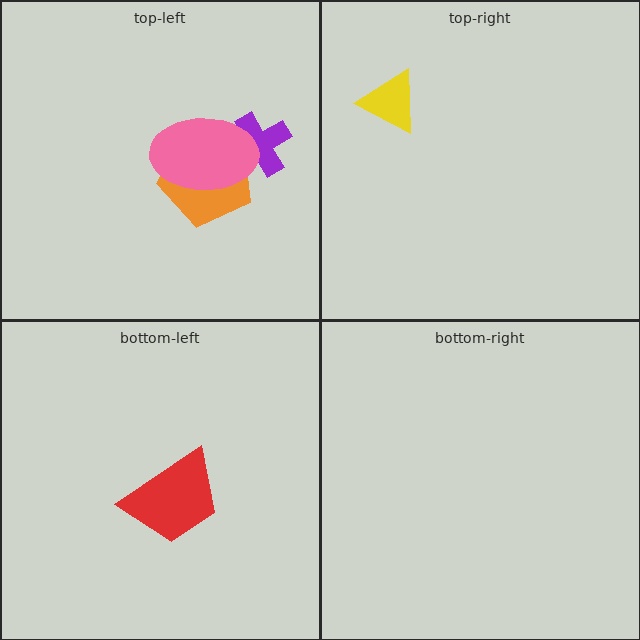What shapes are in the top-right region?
The yellow triangle.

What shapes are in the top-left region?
The orange pentagon, the purple cross, the pink ellipse.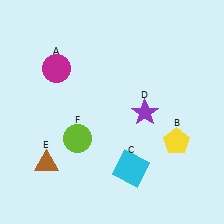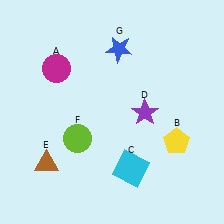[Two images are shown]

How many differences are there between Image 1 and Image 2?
There is 1 difference between the two images.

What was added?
A blue star (G) was added in Image 2.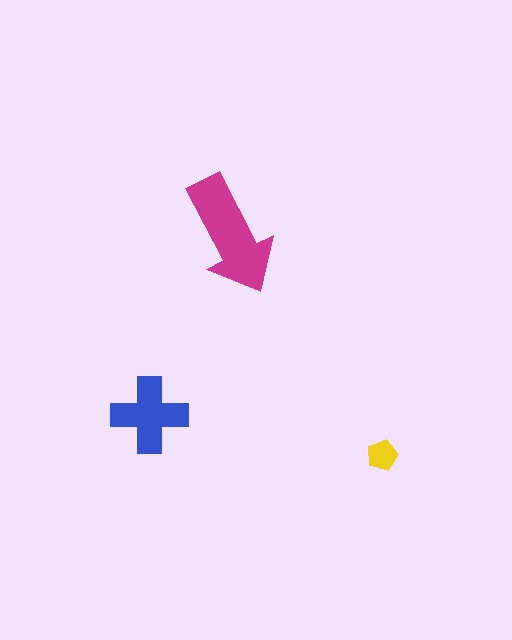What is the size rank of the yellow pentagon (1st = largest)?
3rd.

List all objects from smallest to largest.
The yellow pentagon, the blue cross, the magenta arrow.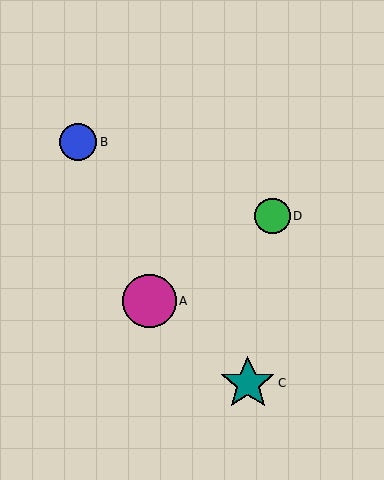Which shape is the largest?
The teal star (labeled C) is the largest.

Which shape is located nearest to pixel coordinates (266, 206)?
The green circle (labeled D) at (273, 216) is nearest to that location.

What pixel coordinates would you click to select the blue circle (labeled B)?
Click at (78, 142) to select the blue circle B.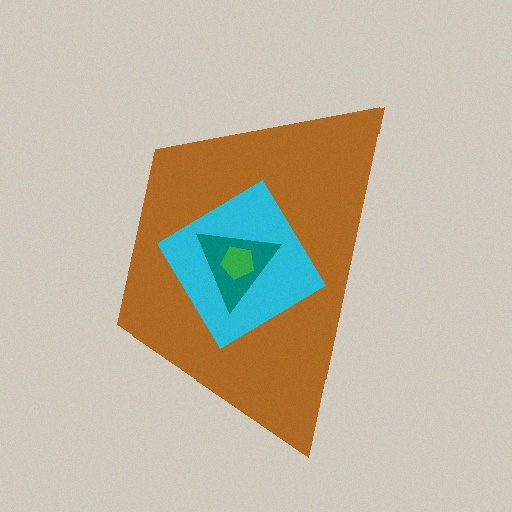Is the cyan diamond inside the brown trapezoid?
Yes.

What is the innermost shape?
The green pentagon.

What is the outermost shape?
The brown trapezoid.